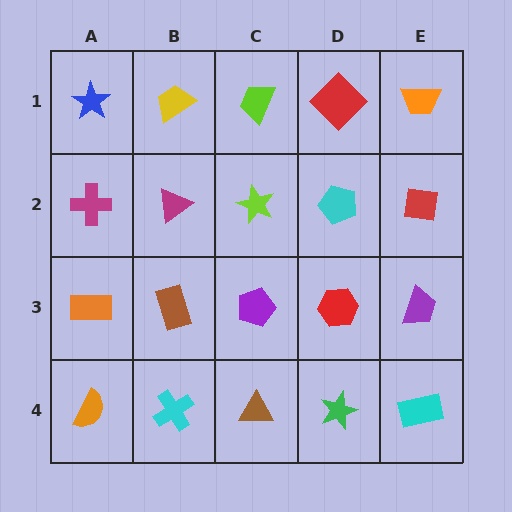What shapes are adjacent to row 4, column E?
A purple trapezoid (row 3, column E), a green star (row 4, column D).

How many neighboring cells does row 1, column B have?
3.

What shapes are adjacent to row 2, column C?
A lime trapezoid (row 1, column C), a purple pentagon (row 3, column C), a magenta triangle (row 2, column B), a cyan pentagon (row 2, column D).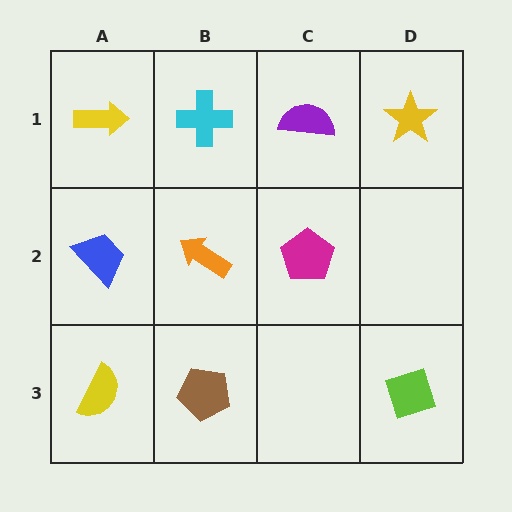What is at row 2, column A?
A blue trapezoid.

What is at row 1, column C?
A purple semicircle.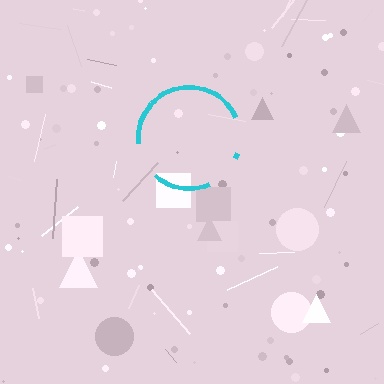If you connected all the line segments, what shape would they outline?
They would outline a circle.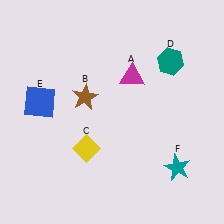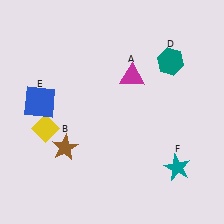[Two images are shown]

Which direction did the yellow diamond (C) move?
The yellow diamond (C) moved left.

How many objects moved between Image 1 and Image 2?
2 objects moved between the two images.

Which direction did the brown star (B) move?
The brown star (B) moved down.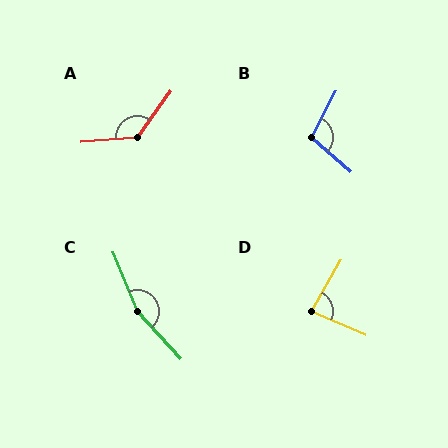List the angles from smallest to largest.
D (83°), B (104°), A (131°), C (160°).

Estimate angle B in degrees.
Approximately 104 degrees.